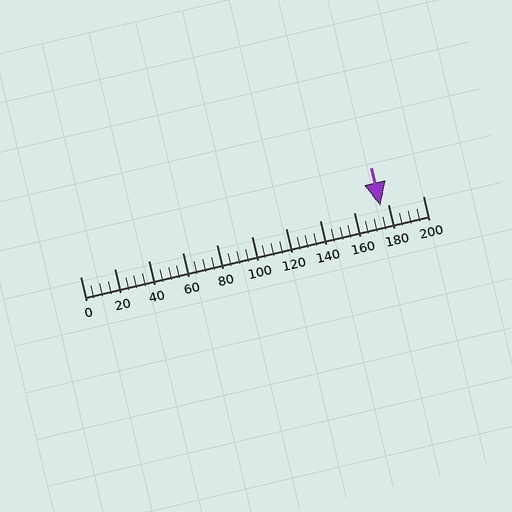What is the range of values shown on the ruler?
The ruler shows values from 0 to 200.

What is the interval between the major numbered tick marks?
The major tick marks are spaced 20 units apart.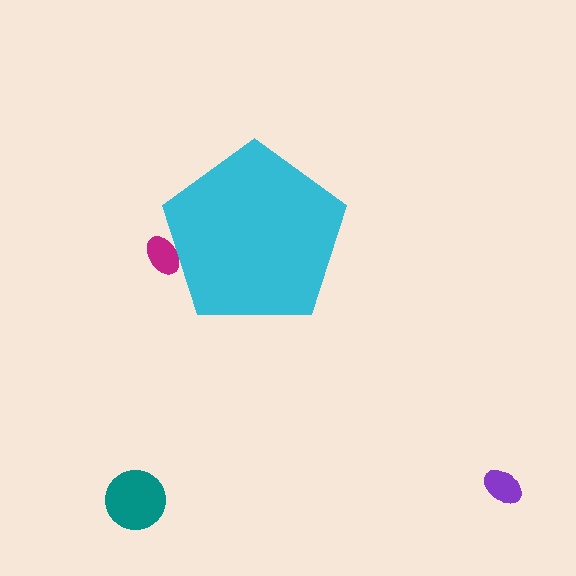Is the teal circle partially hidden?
No, the teal circle is fully visible.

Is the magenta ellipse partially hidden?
Yes, the magenta ellipse is partially hidden behind the cyan pentagon.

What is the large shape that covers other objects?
A cyan pentagon.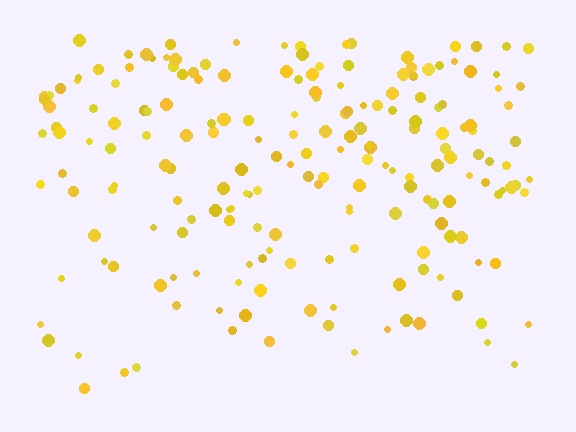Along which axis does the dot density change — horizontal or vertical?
Vertical.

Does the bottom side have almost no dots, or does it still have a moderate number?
Still a moderate number, just noticeably fewer than the top.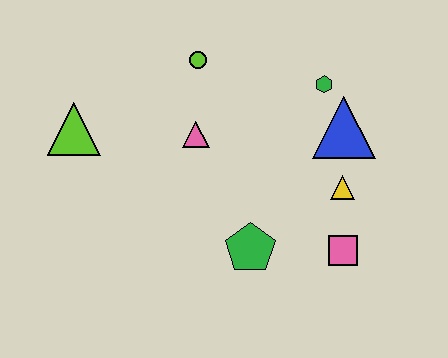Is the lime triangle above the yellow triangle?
Yes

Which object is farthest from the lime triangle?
The pink square is farthest from the lime triangle.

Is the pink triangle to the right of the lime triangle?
Yes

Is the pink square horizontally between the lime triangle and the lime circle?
No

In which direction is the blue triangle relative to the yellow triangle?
The blue triangle is above the yellow triangle.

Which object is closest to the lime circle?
The pink triangle is closest to the lime circle.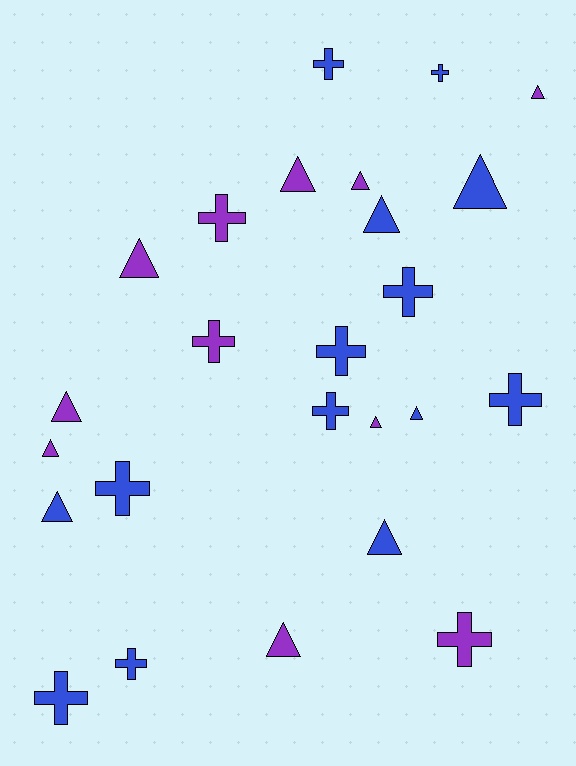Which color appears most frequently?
Blue, with 14 objects.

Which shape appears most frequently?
Triangle, with 13 objects.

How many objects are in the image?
There are 25 objects.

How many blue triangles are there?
There are 5 blue triangles.